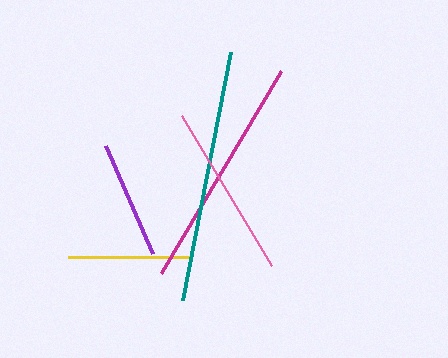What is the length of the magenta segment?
The magenta segment is approximately 236 pixels long.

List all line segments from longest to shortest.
From longest to shortest: teal, magenta, pink, yellow, purple.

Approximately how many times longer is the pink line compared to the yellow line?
The pink line is approximately 1.4 times the length of the yellow line.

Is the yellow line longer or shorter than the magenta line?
The magenta line is longer than the yellow line.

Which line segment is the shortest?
The purple line is the shortest at approximately 118 pixels.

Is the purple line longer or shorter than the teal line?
The teal line is longer than the purple line.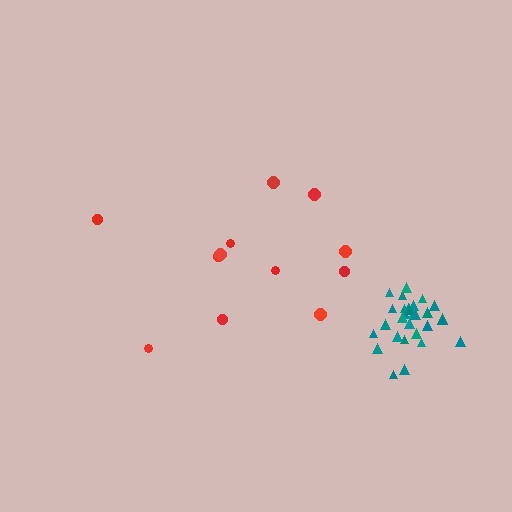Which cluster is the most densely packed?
Teal.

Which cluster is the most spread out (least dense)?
Red.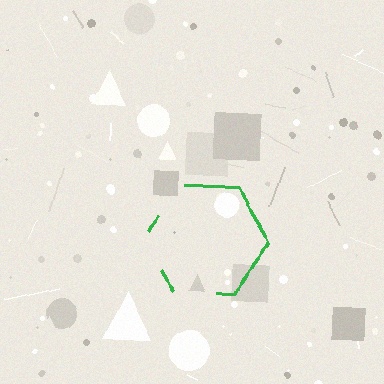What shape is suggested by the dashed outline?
The dashed outline suggests a hexagon.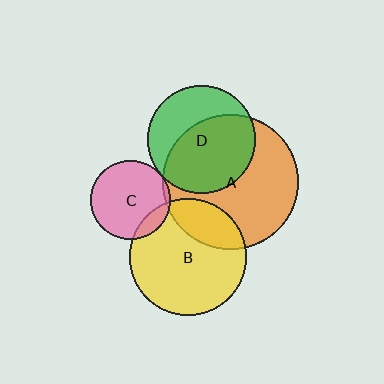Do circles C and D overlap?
Yes.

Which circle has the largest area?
Circle A (orange).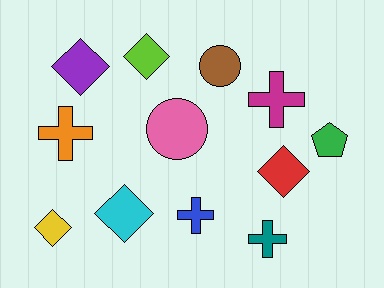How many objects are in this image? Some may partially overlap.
There are 12 objects.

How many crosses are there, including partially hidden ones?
There are 4 crosses.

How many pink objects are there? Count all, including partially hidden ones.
There is 1 pink object.